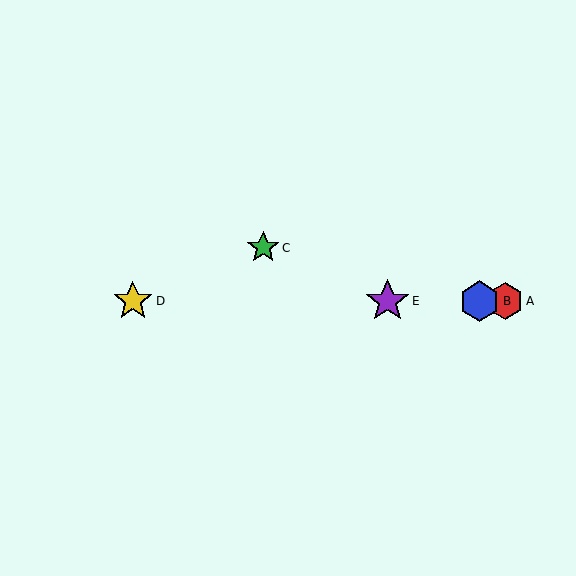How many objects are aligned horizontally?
4 objects (A, B, D, E) are aligned horizontally.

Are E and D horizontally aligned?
Yes, both are at y≈301.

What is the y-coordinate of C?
Object C is at y≈248.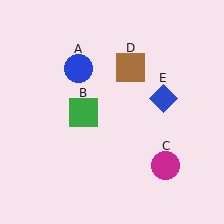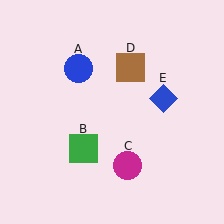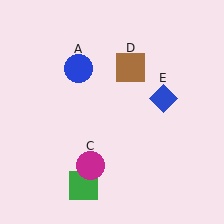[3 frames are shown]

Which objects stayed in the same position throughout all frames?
Blue circle (object A) and brown square (object D) and blue diamond (object E) remained stationary.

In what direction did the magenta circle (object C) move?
The magenta circle (object C) moved left.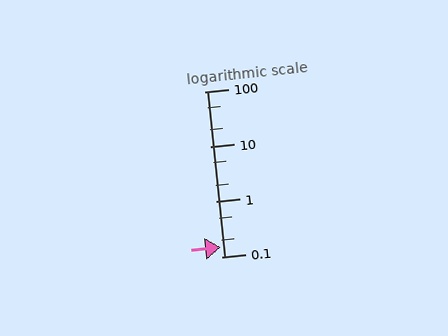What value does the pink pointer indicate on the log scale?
The pointer indicates approximately 0.15.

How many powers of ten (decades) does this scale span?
The scale spans 3 decades, from 0.1 to 100.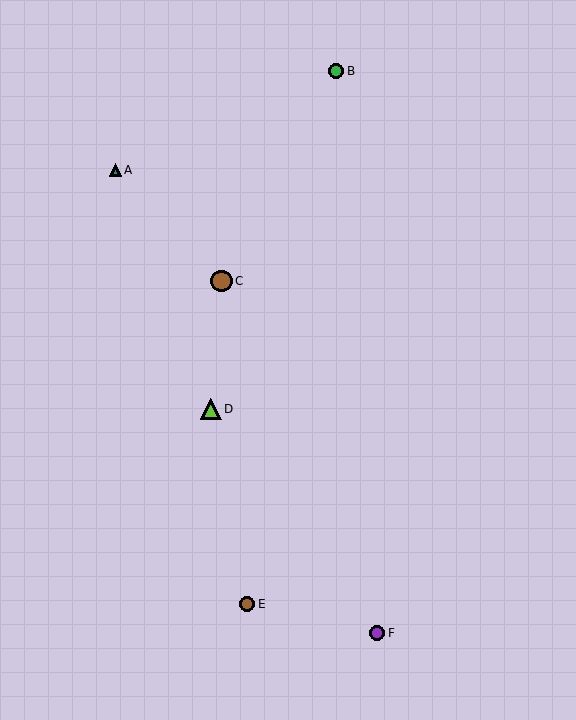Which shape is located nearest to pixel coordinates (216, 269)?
The brown circle (labeled C) at (222, 281) is nearest to that location.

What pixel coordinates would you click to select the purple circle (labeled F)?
Click at (377, 633) to select the purple circle F.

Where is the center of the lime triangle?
The center of the lime triangle is at (211, 409).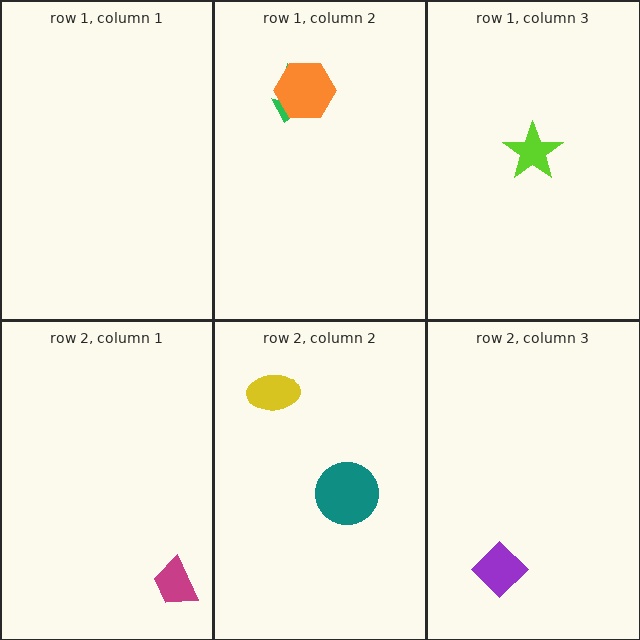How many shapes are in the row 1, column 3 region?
1.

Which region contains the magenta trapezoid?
The row 2, column 1 region.